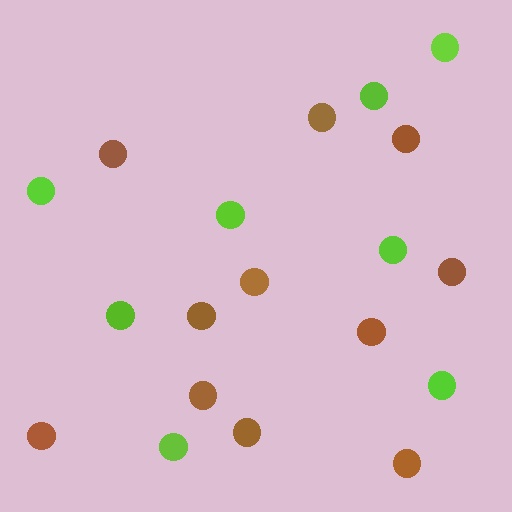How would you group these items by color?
There are 2 groups: one group of brown circles (11) and one group of lime circles (8).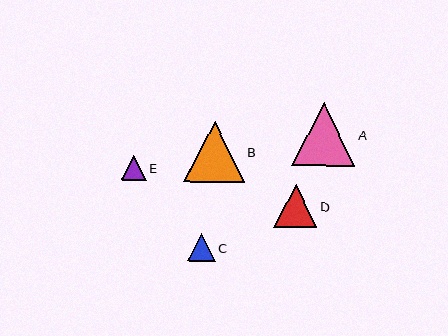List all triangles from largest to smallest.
From largest to smallest: A, B, D, C, E.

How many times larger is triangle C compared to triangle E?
Triangle C is approximately 1.1 times the size of triangle E.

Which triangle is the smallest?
Triangle E is the smallest with a size of approximately 25 pixels.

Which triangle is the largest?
Triangle A is the largest with a size of approximately 63 pixels.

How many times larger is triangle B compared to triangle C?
Triangle B is approximately 2.2 times the size of triangle C.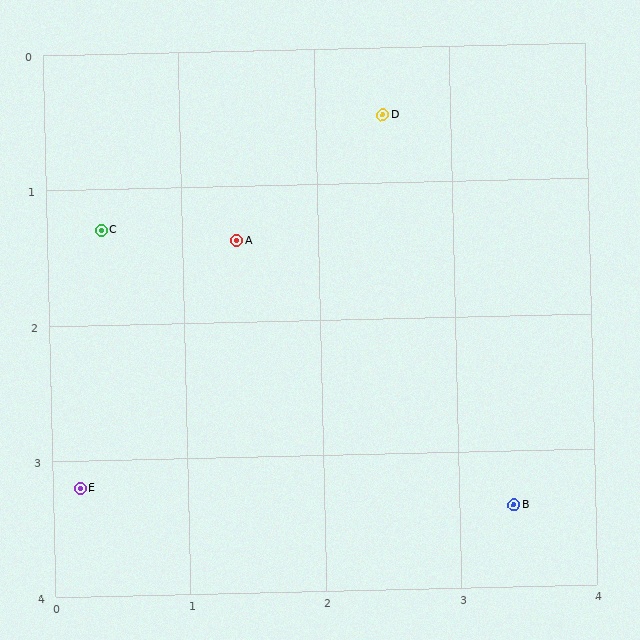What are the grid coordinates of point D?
Point D is at approximately (2.5, 0.5).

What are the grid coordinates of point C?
Point C is at approximately (0.4, 1.3).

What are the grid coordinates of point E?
Point E is at approximately (0.2, 3.2).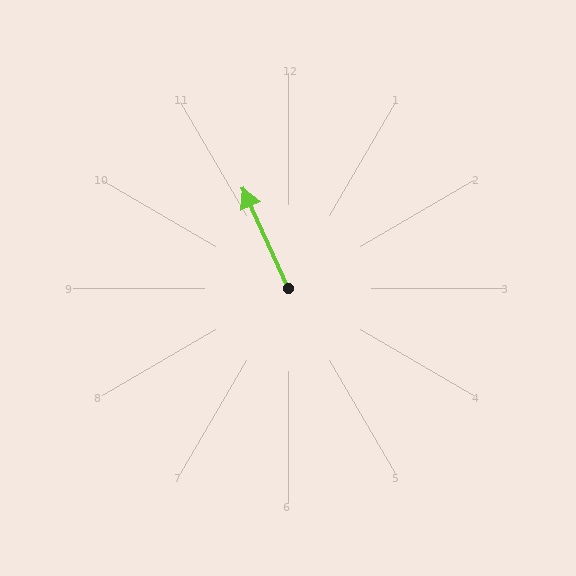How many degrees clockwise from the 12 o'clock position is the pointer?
Approximately 336 degrees.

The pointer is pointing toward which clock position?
Roughly 11 o'clock.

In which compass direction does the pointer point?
Northwest.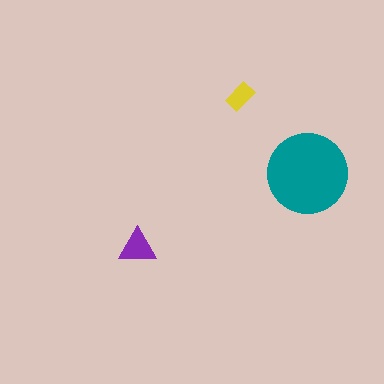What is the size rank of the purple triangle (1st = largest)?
2nd.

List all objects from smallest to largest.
The yellow rectangle, the purple triangle, the teal circle.